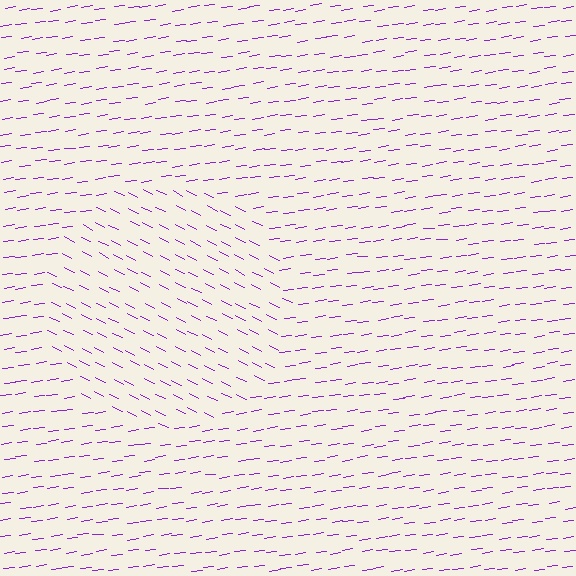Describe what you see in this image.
The image is filled with small purple line segments. A circle region in the image has lines oriented differently from the surrounding lines, creating a visible texture boundary.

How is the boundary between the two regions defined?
The boundary is defined purely by a change in line orientation (approximately 35 degrees difference). All lines are the same color and thickness.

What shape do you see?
I see a circle.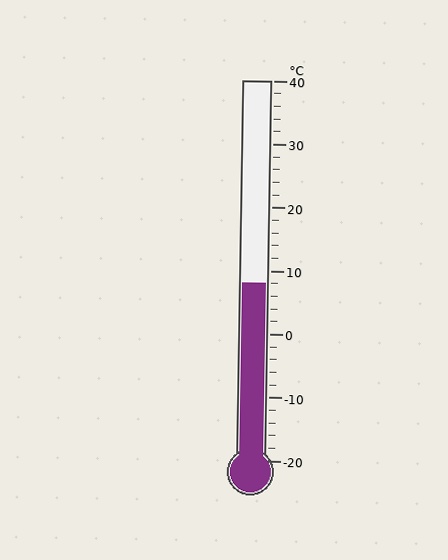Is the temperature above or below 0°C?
The temperature is above 0°C.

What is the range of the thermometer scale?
The thermometer scale ranges from -20°C to 40°C.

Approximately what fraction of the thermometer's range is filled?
The thermometer is filled to approximately 45% of its range.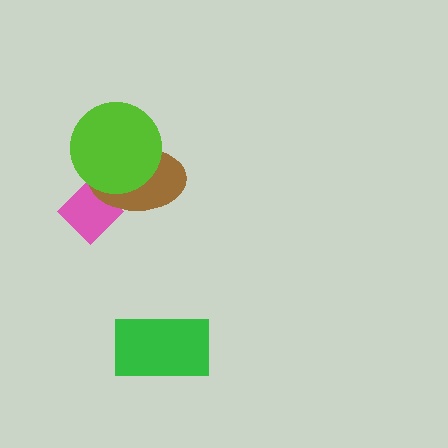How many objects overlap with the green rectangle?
0 objects overlap with the green rectangle.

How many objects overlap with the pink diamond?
2 objects overlap with the pink diamond.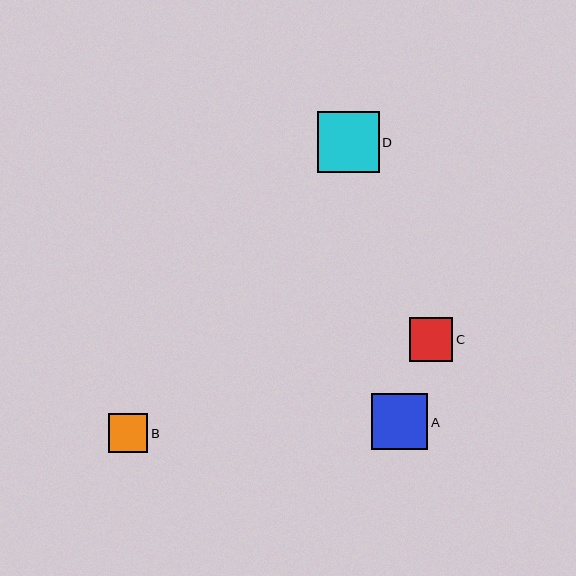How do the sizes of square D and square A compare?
Square D and square A are approximately the same size.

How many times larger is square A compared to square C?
Square A is approximately 1.3 times the size of square C.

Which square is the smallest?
Square B is the smallest with a size of approximately 39 pixels.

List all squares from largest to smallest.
From largest to smallest: D, A, C, B.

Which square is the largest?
Square D is the largest with a size of approximately 61 pixels.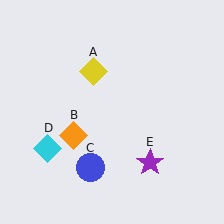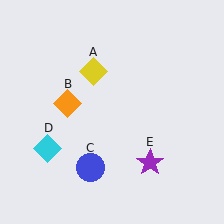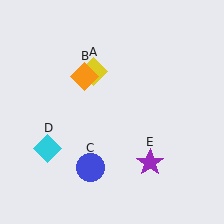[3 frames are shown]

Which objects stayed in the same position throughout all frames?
Yellow diamond (object A) and blue circle (object C) and cyan diamond (object D) and purple star (object E) remained stationary.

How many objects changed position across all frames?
1 object changed position: orange diamond (object B).